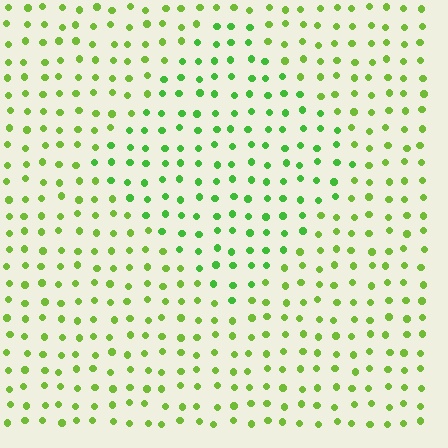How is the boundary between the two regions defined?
The boundary is defined purely by a slight shift in hue (about 23 degrees). Spacing, size, and orientation are identical on both sides.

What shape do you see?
I see a diamond.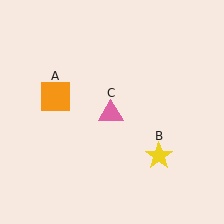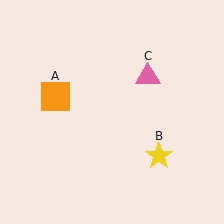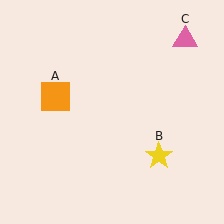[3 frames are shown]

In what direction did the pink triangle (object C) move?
The pink triangle (object C) moved up and to the right.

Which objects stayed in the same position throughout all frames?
Orange square (object A) and yellow star (object B) remained stationary.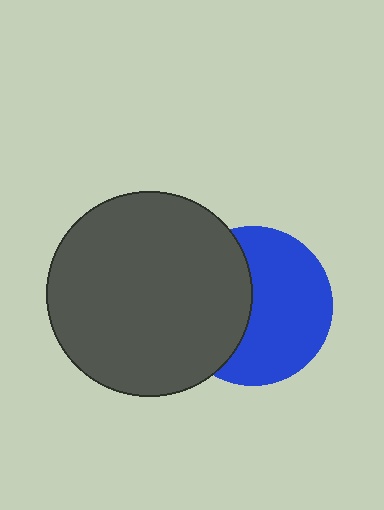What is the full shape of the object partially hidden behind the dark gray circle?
The partially hidden object is a blue circle.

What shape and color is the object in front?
The object in front is a dark gray circle.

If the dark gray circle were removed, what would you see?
You would see the complete blue circle.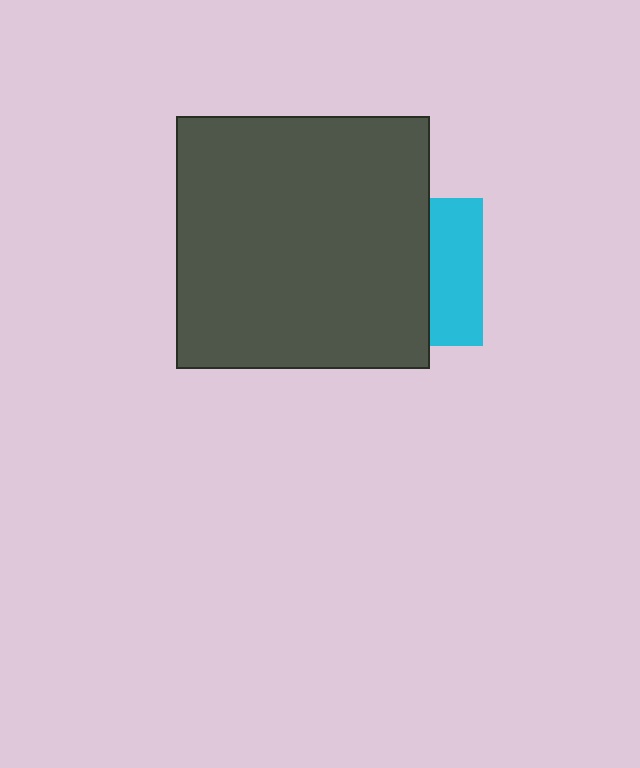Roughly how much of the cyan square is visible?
A small part of it is visible (roughly 36%).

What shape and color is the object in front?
The object in front is a dark gray square.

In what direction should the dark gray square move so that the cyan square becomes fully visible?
The dark gray square should move left. That is the shortest direction to clear the overlap and leave the cyan square fully visible.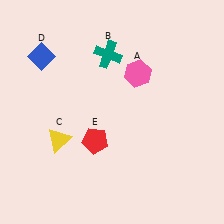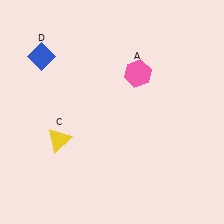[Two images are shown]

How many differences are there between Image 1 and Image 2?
There are 2 differences between the two images.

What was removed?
The red pentagon (E), the teal cross (B) were removed in Image 2.